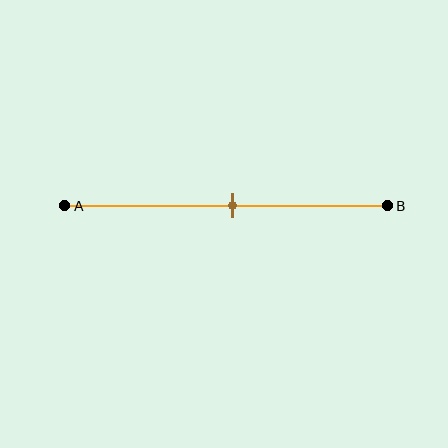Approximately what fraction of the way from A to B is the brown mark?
The brown mark is approximately 50% of the way from A to B.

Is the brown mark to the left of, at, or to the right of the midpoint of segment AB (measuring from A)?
The brown mark is approximately at the midpoint of segment AB.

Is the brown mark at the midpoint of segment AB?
Yes, the mark is approximately at the midpoint.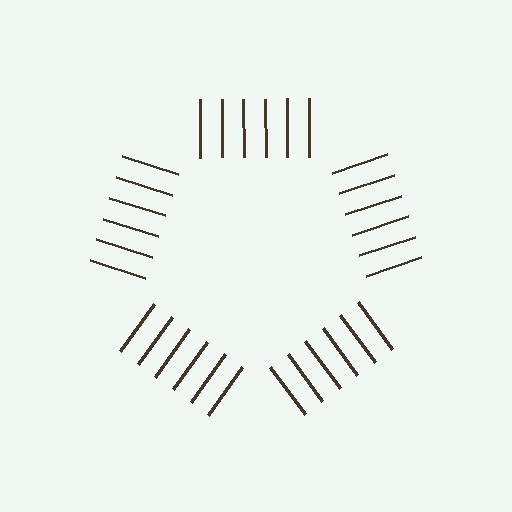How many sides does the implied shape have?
5 sides — the line-ends trace a pentagon.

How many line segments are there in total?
30 — 6 along each of the 5 edges.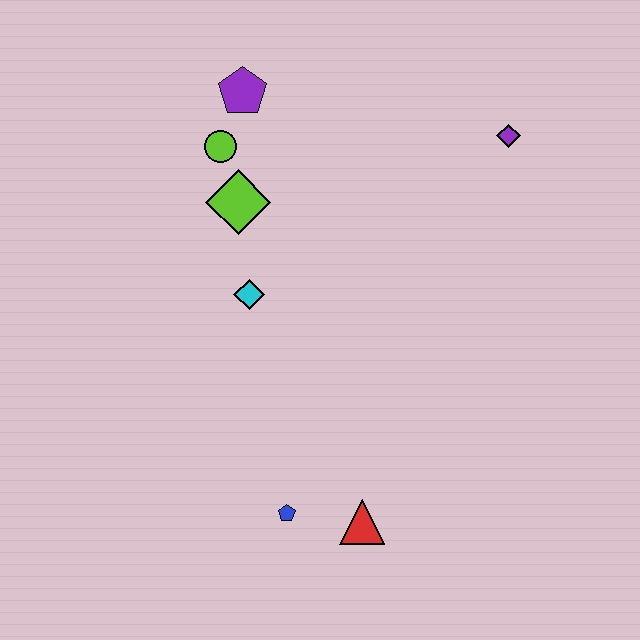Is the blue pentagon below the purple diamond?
Yes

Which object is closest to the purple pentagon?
The lime circle is closest to the purple pentagon.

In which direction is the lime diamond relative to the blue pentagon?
The lime diamond is above the blue pentagon.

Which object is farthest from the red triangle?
The purple pentagon is farthest from the red triangle.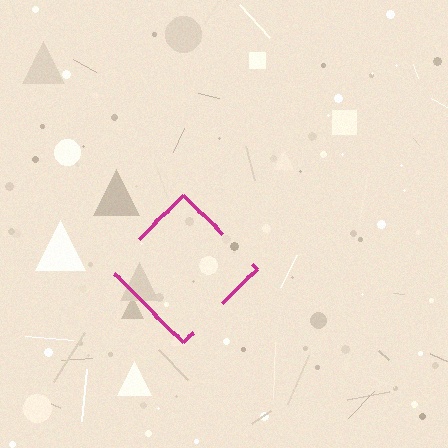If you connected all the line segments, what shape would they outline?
They would outline a diamond.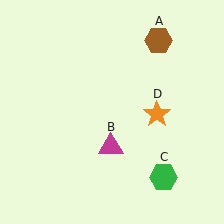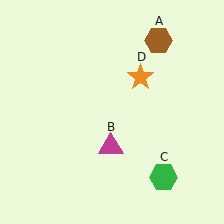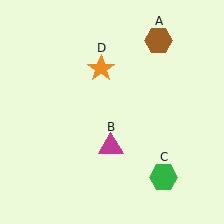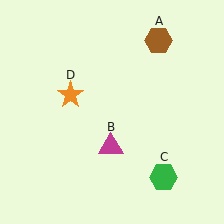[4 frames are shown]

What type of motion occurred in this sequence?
The orange star (object D) rotated counterclockwise around the center of the scene.